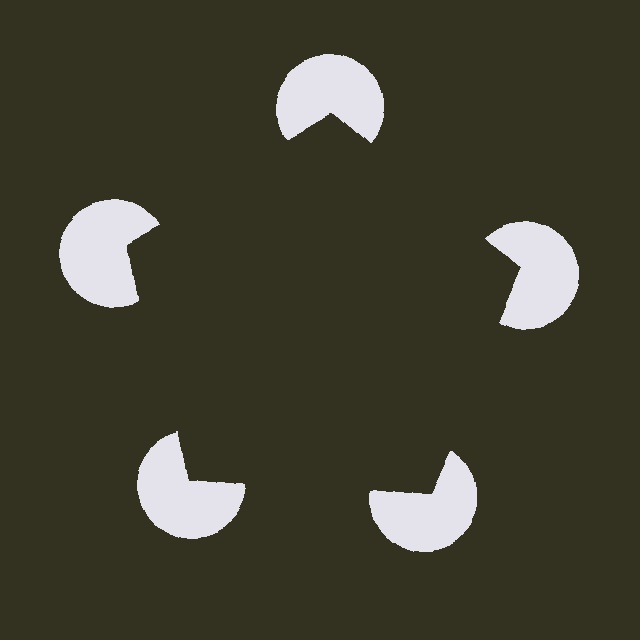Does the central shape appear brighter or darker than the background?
It typically appears slightly darker than the background, even though no actual brightness change is drawn.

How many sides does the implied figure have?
5 sides.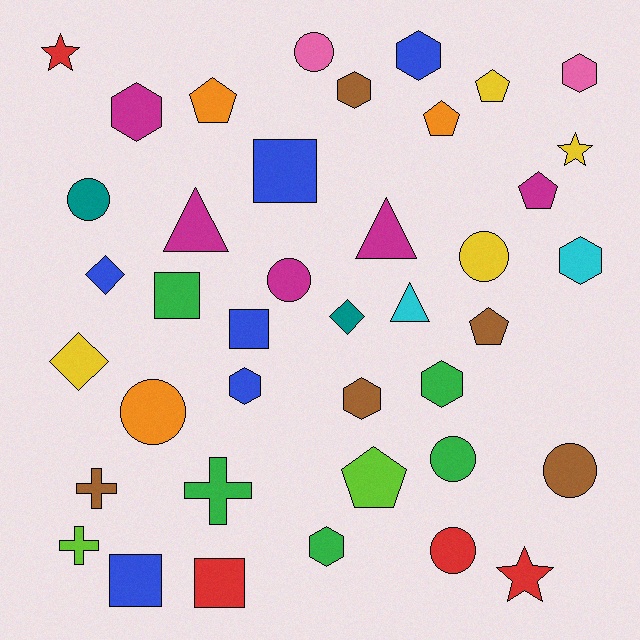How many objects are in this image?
There are 40 objects.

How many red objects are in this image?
There are 4 red objects.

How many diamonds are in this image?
There are 3 diamonds.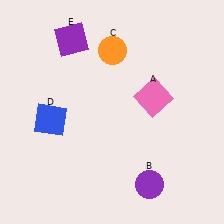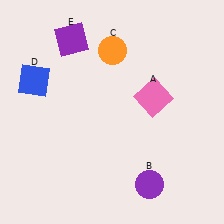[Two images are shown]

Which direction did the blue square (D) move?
The blue square (D) moved up.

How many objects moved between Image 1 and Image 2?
1 object moved between the two images.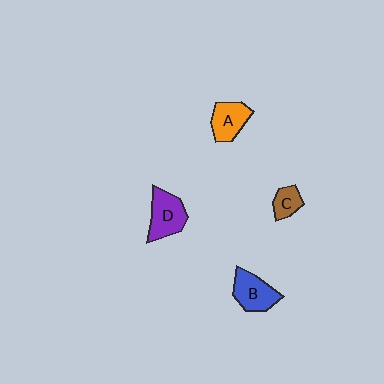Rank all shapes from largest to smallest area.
From largest to smallest: D (purple), B (blue), A (orange), C (brown).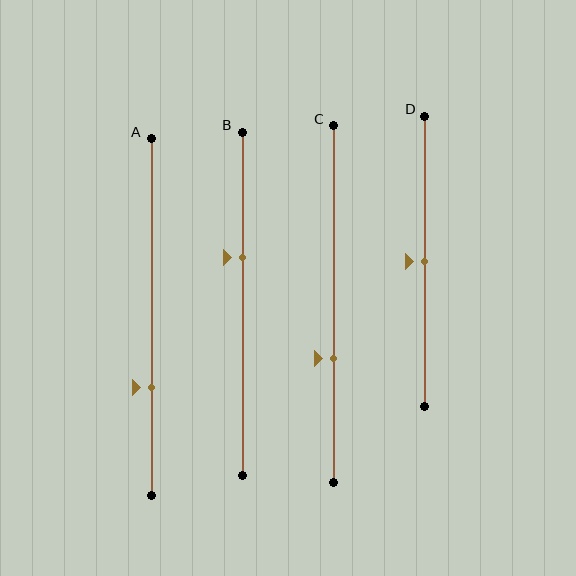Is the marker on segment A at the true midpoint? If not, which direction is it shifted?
No, the marker on segment A is shifted downward by about 20% of the segment length.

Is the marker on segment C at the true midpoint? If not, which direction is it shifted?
No, the marker on segment C is shifted downward by about 15% of the segment length.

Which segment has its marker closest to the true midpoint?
Segment D has its marker closest to the true midpoint.